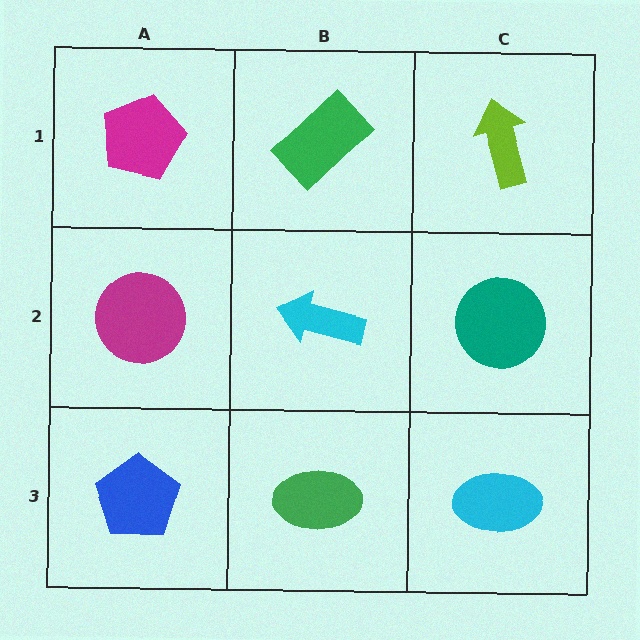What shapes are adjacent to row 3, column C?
A teal circle (row 2, column C), a green ellipse (row 3, column B).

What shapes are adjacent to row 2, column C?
A lime arrow (row 1, column C), a cyan ellipse (row 3, column C), a cyan arrow (row 2, column B).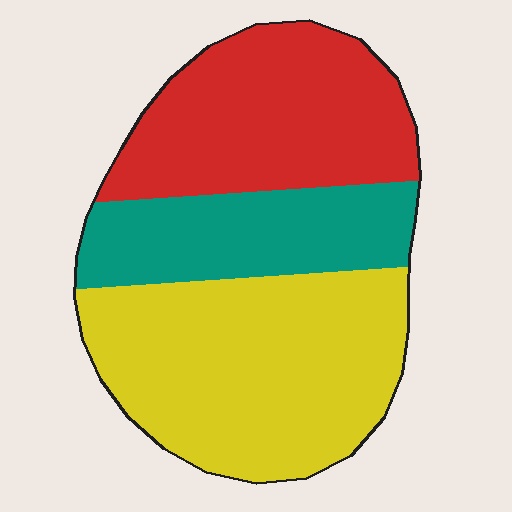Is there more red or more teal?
Red.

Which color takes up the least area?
Teal, at roughly 25%.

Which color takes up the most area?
Yellow, at roughly 45%.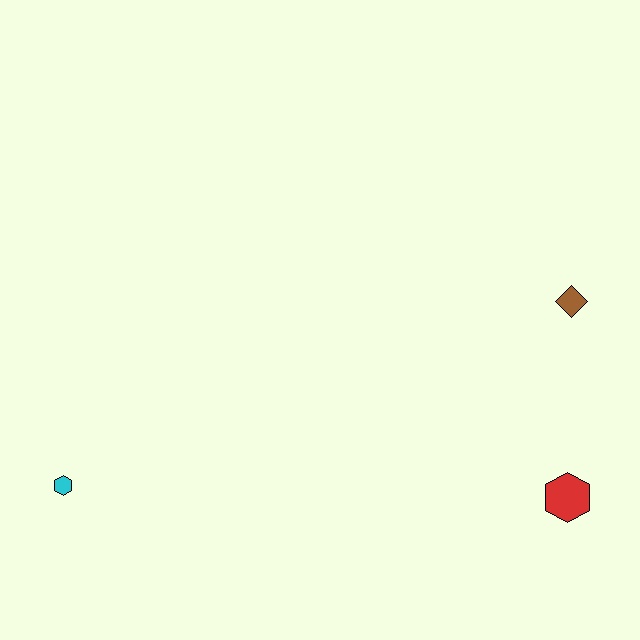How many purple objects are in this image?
There are no purple objects.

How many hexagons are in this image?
There are 2 hexagons.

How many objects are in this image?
There are 3 objects.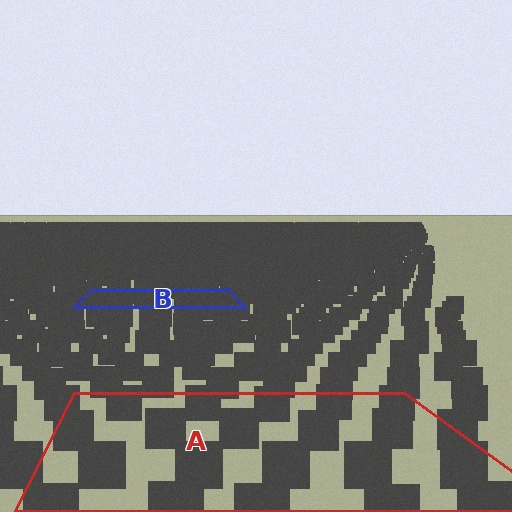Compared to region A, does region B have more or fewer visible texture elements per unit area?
Region B has more texture elements per unit area — they are packed more densely because it is farther away.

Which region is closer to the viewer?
Region A is closer. The texture elements there are larger and more spread out.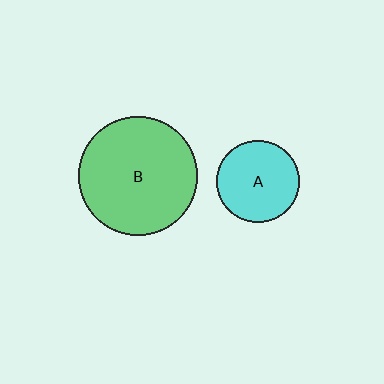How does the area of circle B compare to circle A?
Approximately 2.1 times.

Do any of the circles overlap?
No, none of the circles overlap.